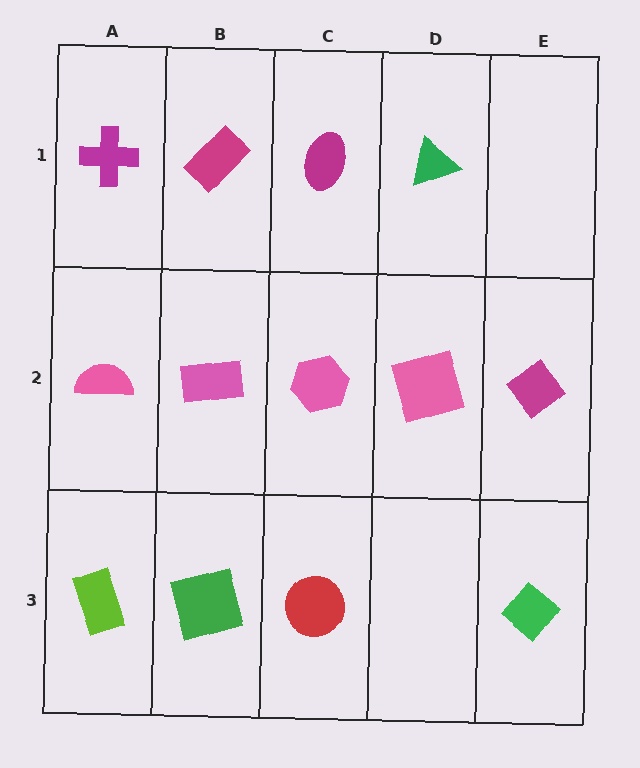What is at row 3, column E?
A green diamond.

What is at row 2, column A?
A pink semicircle.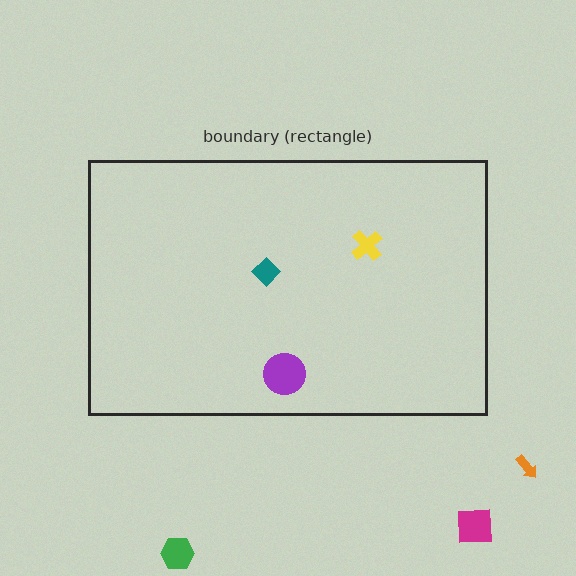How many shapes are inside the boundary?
3 inside, 3 outside.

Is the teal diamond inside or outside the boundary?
Inside.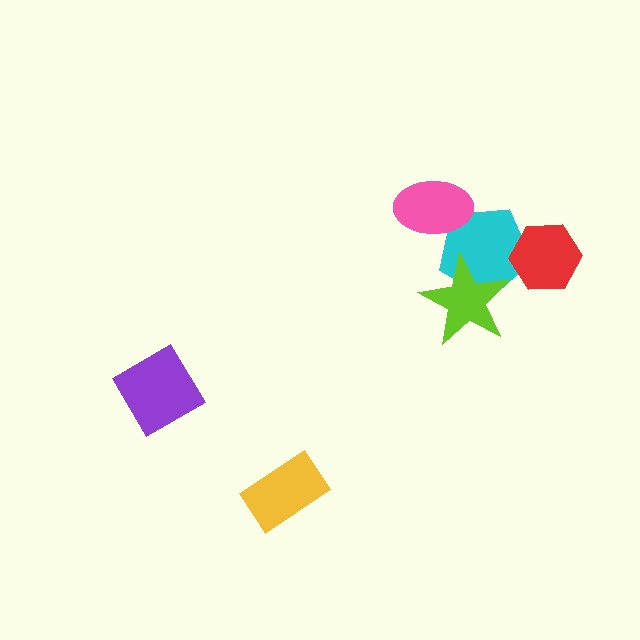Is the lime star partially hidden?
No, no other shape covers it.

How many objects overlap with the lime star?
1 object overlaps with the lime star.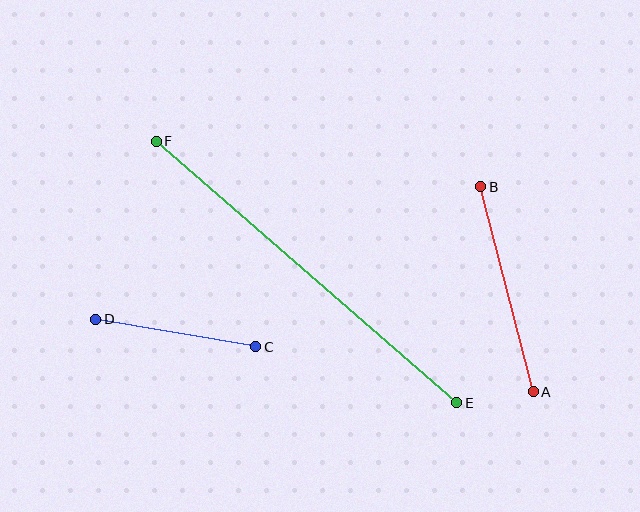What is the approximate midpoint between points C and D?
The midpoint is at approximately (176, 333) pixels.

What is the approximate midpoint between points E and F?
The midpoint is at approximately (307, 272) pixels.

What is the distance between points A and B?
The distance is approximately 212 pixels.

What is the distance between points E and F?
The distance is approximately 398 pixels.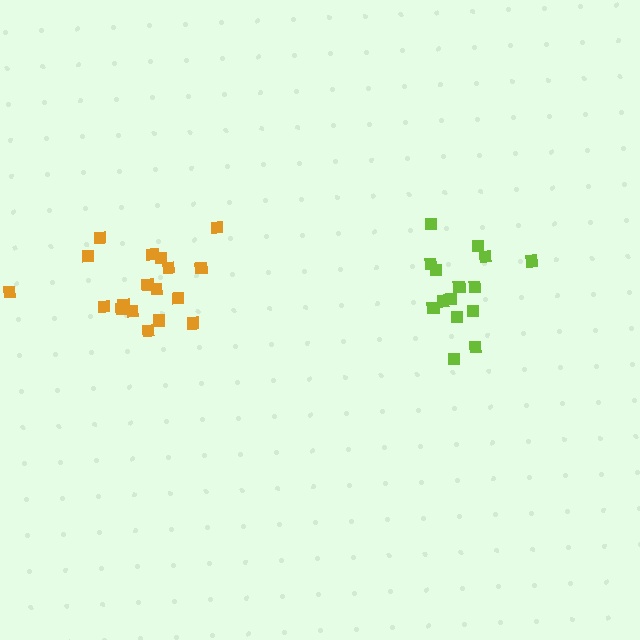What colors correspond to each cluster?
The clusters are colored: lime, orange.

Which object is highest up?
The orange cluster is topmost.